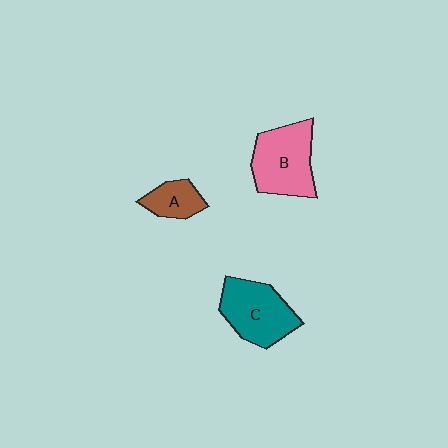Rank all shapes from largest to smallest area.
From largest to smallest: B (pink), C (teal), A (brown).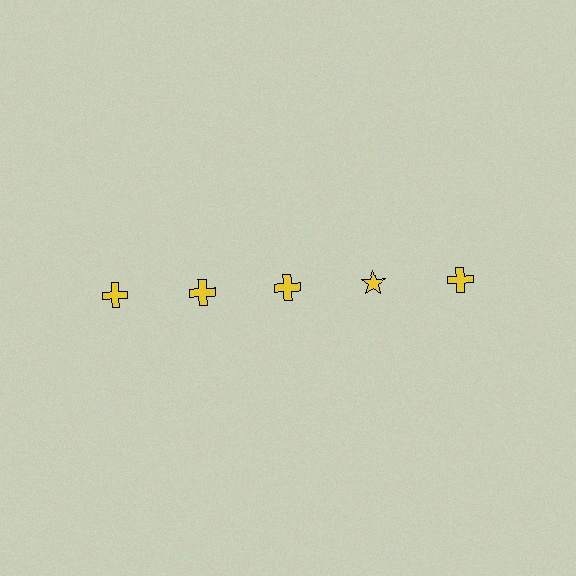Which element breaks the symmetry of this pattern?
The yellow star in the top row, second from right column breaks the symmetry. All other shapes are yellow crosses.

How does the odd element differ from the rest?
It has a different shape: star instead of cross.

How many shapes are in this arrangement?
There are 5 shapes arranged in a grid pattern.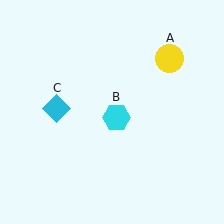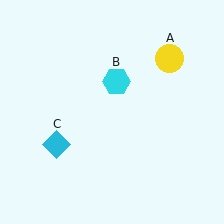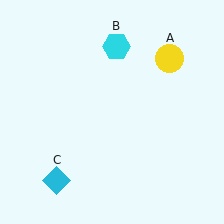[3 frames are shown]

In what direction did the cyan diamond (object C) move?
The cyan diamond (object C) moved down.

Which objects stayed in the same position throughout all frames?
Yellow circle (object A) remained stationary.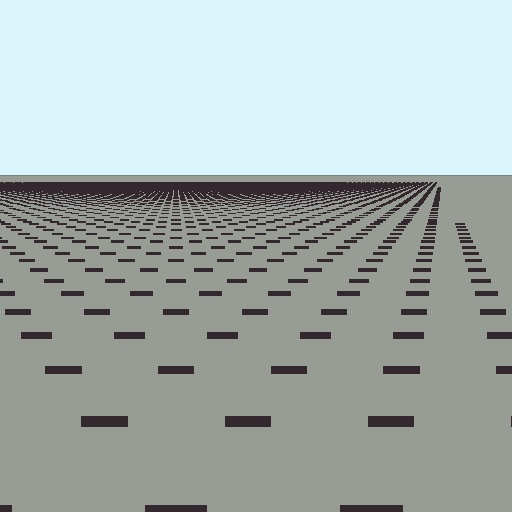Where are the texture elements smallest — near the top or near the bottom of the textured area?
Near the top.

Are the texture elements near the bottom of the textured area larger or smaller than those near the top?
Larger. Near the bottom, elements are closer to the viewer and appear at a bigger on-screen size.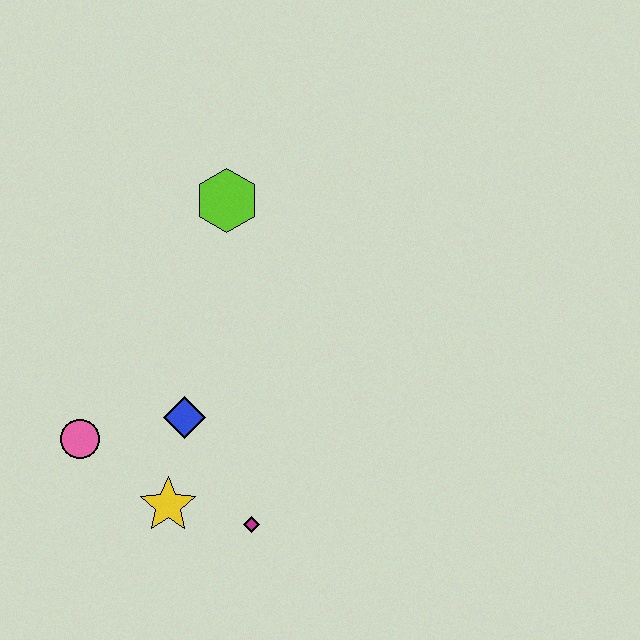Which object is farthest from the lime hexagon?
The magenta diamond is farthest from the lime hexagon.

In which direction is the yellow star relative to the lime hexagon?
The yellow star is below the lime hexagon.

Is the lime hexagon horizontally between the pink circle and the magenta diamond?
Yes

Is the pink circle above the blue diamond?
No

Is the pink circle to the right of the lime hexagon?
No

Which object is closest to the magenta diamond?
The yellow star is closest to the magenta diamond.